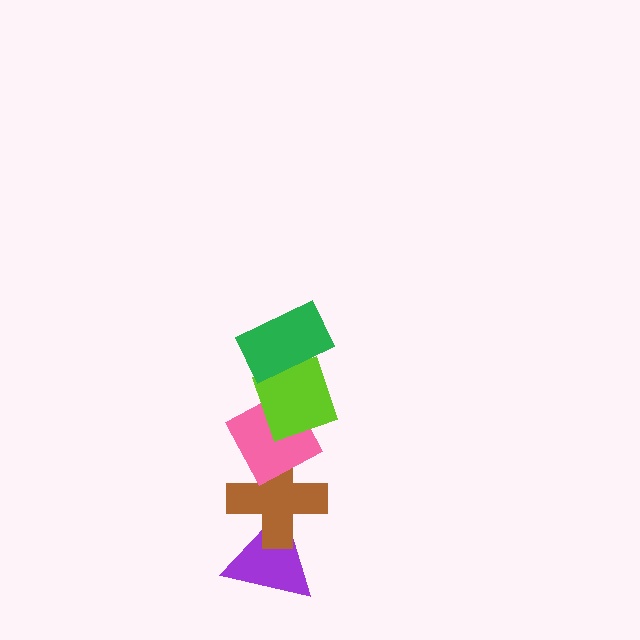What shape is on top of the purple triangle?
The brown cross is on top of the purple triangle.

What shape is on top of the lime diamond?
The green rectangle is on top of the lime diamond.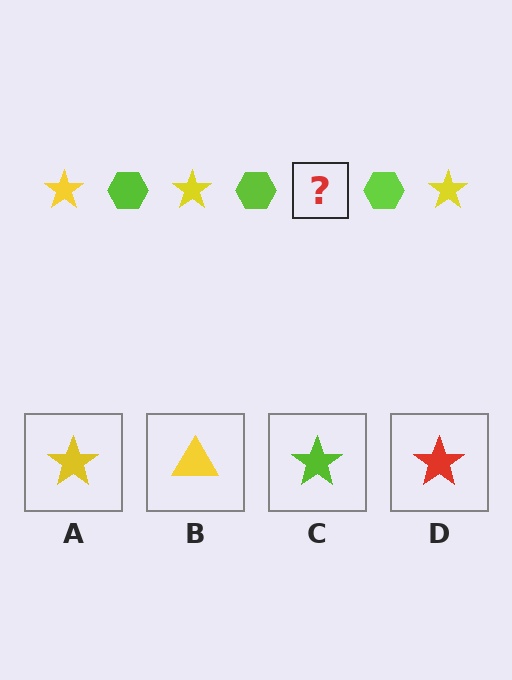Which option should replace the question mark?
Option A.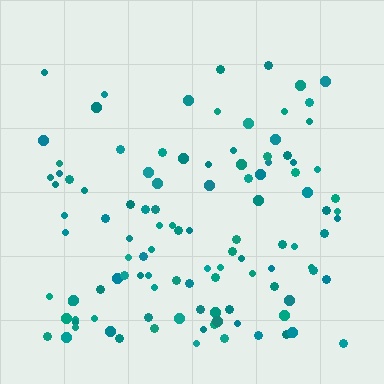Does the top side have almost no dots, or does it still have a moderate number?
Still a moderate number, just noticeably fewer than the bottom.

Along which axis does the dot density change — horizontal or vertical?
Vertical.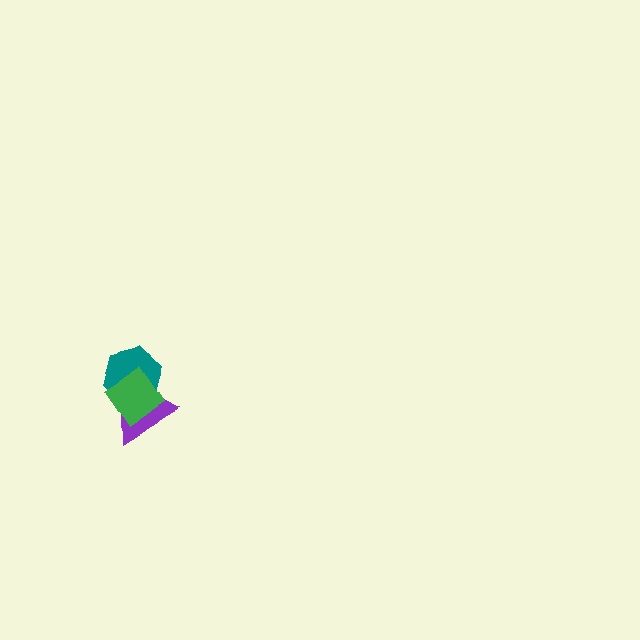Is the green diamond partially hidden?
No, no other shape covers it.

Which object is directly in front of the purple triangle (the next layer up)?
The teal hexagon is directly in front of the purple triangle.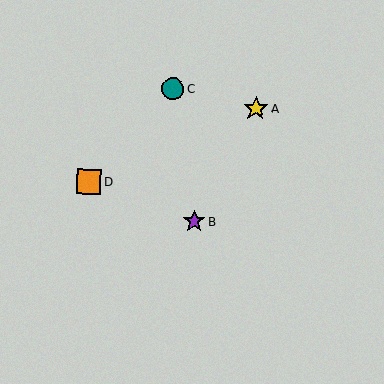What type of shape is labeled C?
Shape C is a teal circle.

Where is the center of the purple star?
The center of the purple star is at (194, 221).